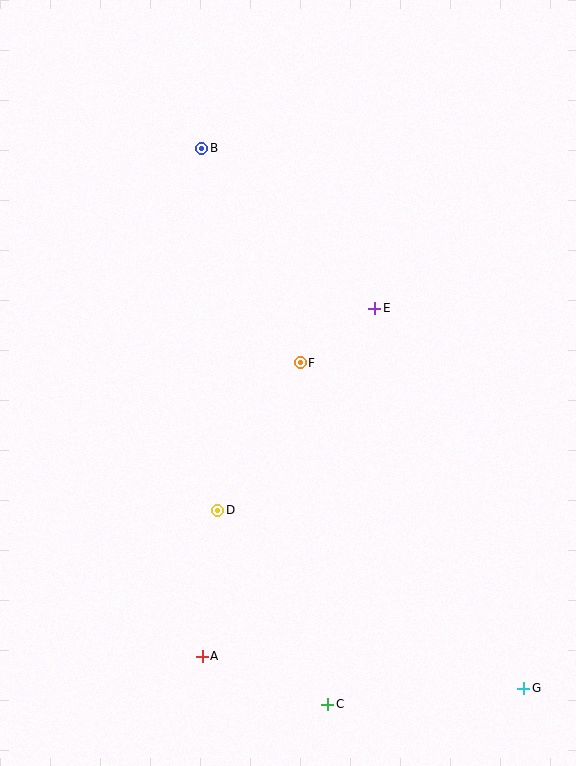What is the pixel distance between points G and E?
The distance between G and E is 408 pixels.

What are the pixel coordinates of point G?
Point G is at (524, 688).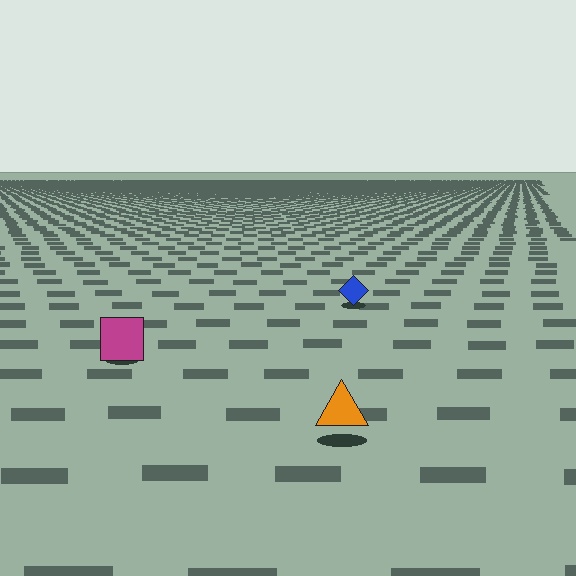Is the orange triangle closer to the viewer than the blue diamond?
Yes. The orange triangle is closer — you can tell from the texture gradient: the ground texture is coarser near it.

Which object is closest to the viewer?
The orange triangle is closest. The texture marks near it are larger and more spread out.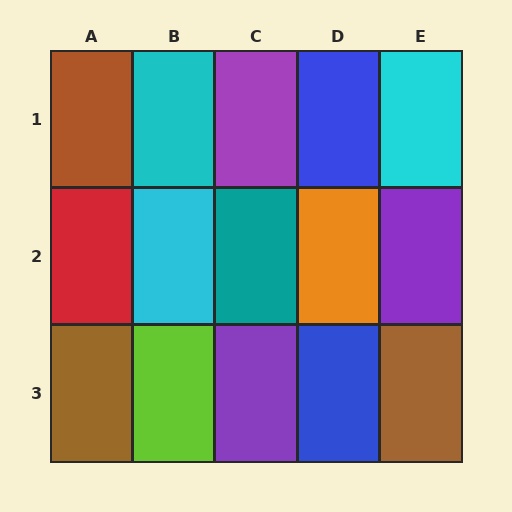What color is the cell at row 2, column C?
Teal.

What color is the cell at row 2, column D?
Orange.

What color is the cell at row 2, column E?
Purple.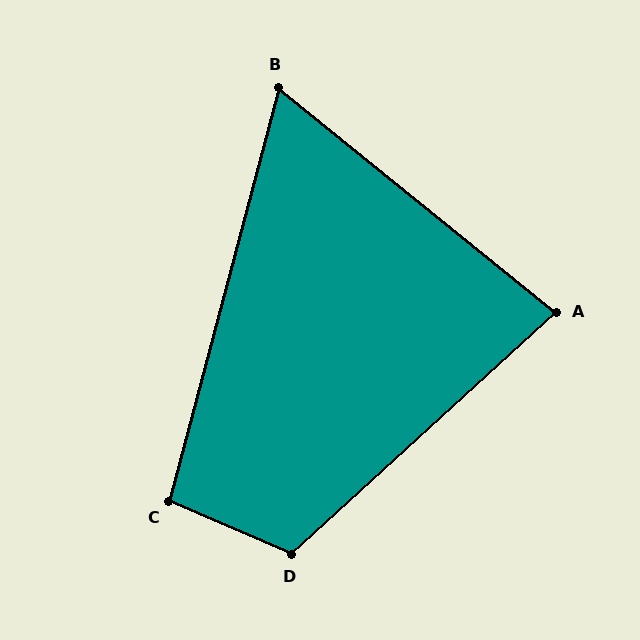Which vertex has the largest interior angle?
D, at approximately 114 degrees.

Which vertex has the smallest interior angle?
B, at approximately 66 degrees.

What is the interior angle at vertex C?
Approximately 99 degrees (obtuse).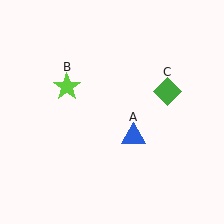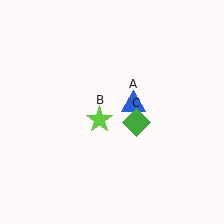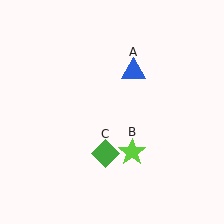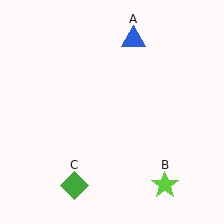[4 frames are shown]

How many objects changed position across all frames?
3 objects changed position: blue triangle (object A), lime star (object B), green diamond (object C).